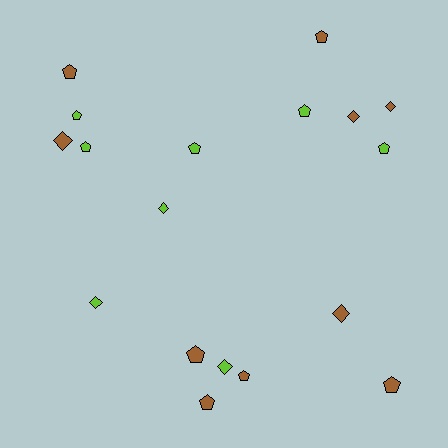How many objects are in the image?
There are 18 objects.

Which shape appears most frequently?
Pentagon, with 11 objects.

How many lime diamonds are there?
There are 3 lime diamonds.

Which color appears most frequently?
Brown, with 10 objects.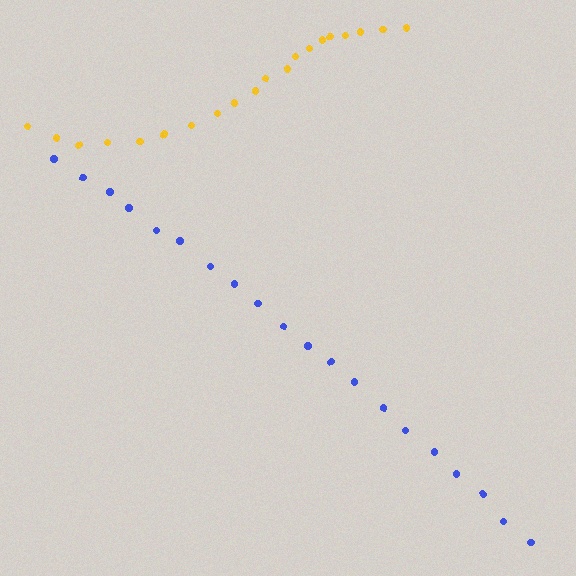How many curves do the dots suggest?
There are 2 distinct paths.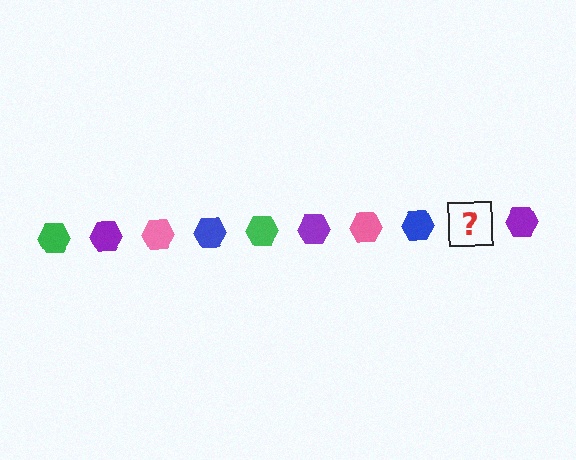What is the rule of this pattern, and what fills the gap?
The rule is that the pattern cycles through green, purple, pink, blue hexagons. The gap should be filled with a green hexagon.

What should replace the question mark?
The question mark should be replaced with a green hexagon.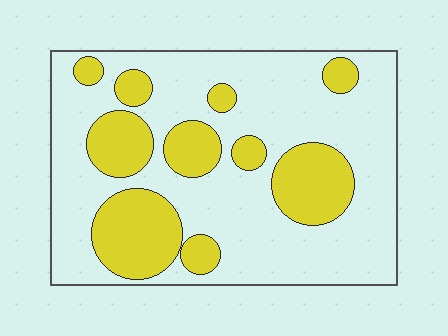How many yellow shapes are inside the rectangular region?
10.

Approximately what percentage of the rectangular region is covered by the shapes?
Approximately 30%.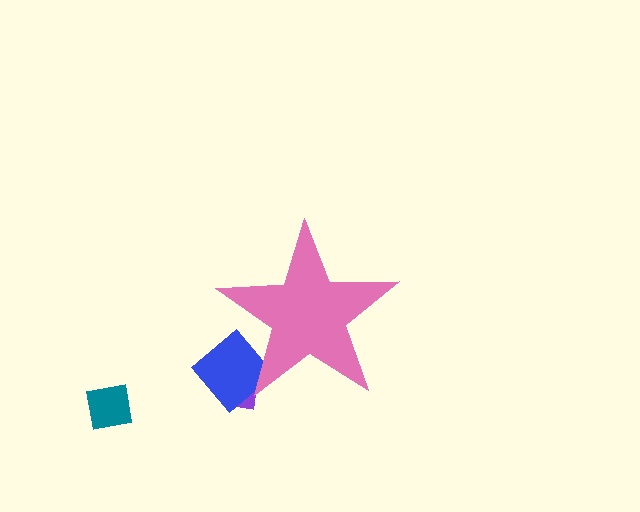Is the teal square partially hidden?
No, the teal square is fully visible.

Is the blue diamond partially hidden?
Yes, the blue diamond is partially hidden behind the pink star.